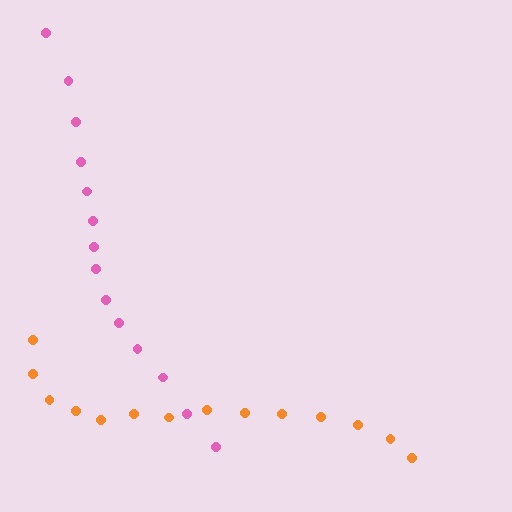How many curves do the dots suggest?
There are 2 distinct paths.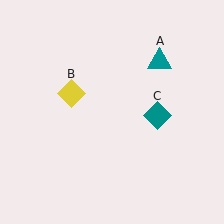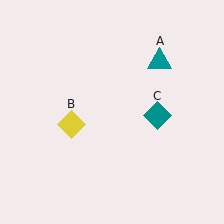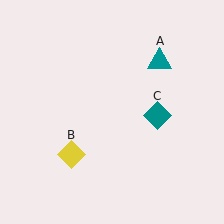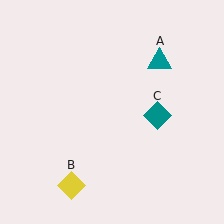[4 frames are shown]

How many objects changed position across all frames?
1 object changed position: yellow diamond (object B).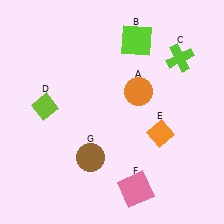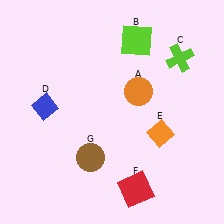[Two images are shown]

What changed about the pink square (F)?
In Image 1, F is pink. In Image 2, it changed to red.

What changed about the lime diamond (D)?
In Image 1, D is lime. In Image 2, it changed to blue.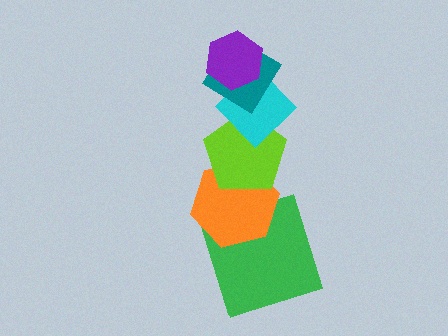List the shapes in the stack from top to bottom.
From top to bottom: the purple hexagon, the teal diamond, the cyan diamond, the lime pentagon, the orange hexagon, the green square.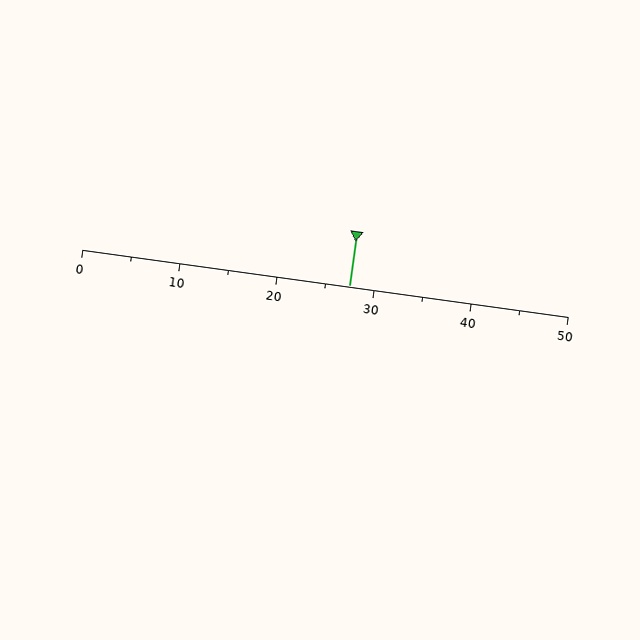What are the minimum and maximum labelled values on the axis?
The axis runs from 0 to 50.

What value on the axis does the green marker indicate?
The marker indicates approximately 27.5.